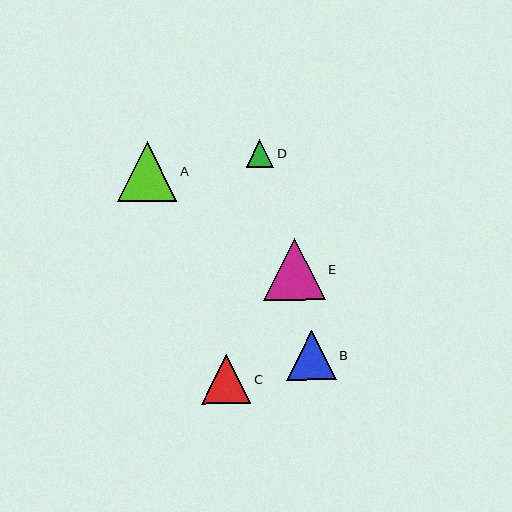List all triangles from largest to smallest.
From largest to smallest: E, A, B, C, D.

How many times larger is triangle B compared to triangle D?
Triangle B is approximately 1.8 times the size of triangle D.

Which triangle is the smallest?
Triangle D is the smallest with a size of approximately 28 pixels.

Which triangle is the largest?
Triangle E is the largest with a size of approximately 62 pixels.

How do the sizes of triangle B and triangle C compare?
Triangle B and triangle C are approximately the same size.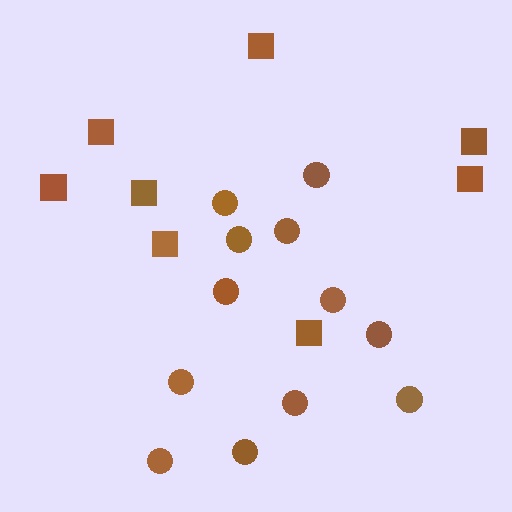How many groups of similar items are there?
There are 2 groups: one group of squares (8) and one group of circles (12).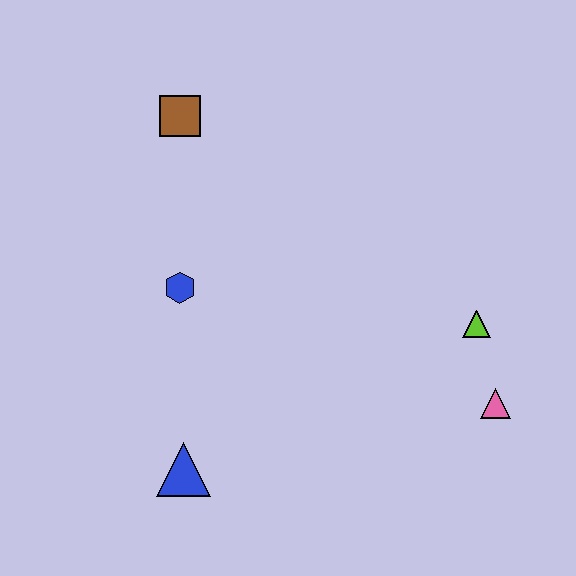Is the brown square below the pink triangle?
No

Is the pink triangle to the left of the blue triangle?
No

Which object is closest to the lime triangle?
The pink triangle is closest to the lime triangle.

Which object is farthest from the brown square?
The pink triangle is farthest from the brown square.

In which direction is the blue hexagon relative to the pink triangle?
The blue hexagon is to the left of the pink triangle.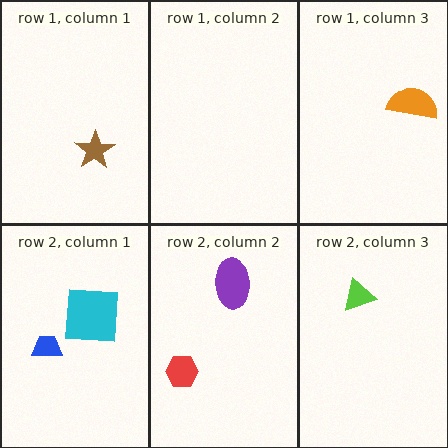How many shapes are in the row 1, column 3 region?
1.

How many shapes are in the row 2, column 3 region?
1.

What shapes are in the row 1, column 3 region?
The orange semicircle.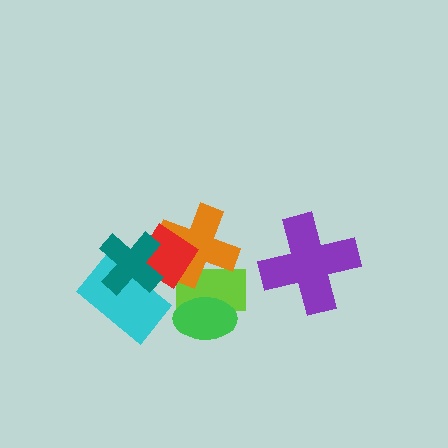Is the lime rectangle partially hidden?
Yes, it is partially covered by another shape.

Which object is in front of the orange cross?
The red diamond is in front of the orange cross.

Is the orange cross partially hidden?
Yes, it is partially covered by another shape.